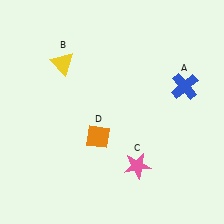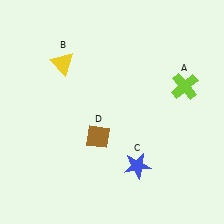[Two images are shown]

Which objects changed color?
A changed from blue to lime. C changed from pink to blue. D changed from orange to brown.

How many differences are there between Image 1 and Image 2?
There are 3 differences between the two images.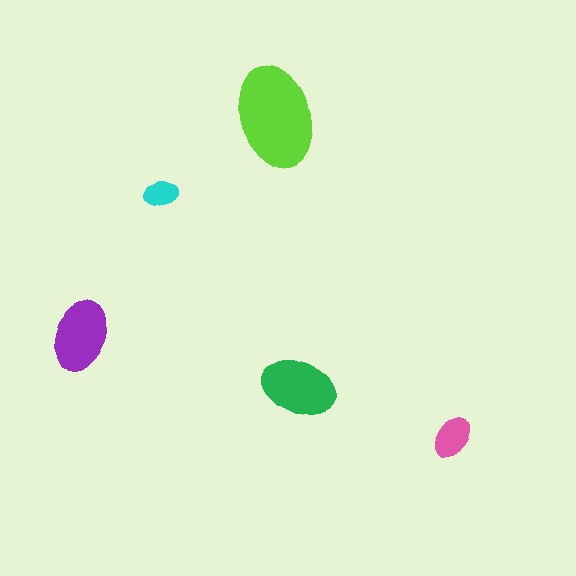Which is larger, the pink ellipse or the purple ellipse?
The purple one.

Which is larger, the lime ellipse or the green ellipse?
The lime one.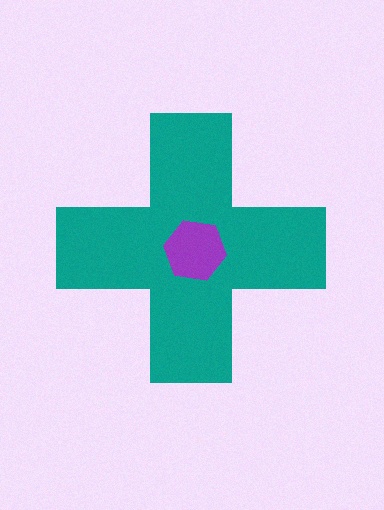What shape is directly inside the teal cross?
The purple hexagon.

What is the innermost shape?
The purple hexagon.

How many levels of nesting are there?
2.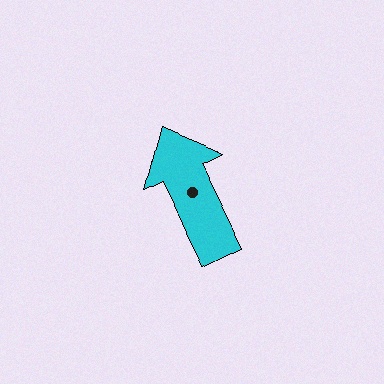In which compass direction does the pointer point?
Northwest.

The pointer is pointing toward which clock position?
Roughly 11 o'clock.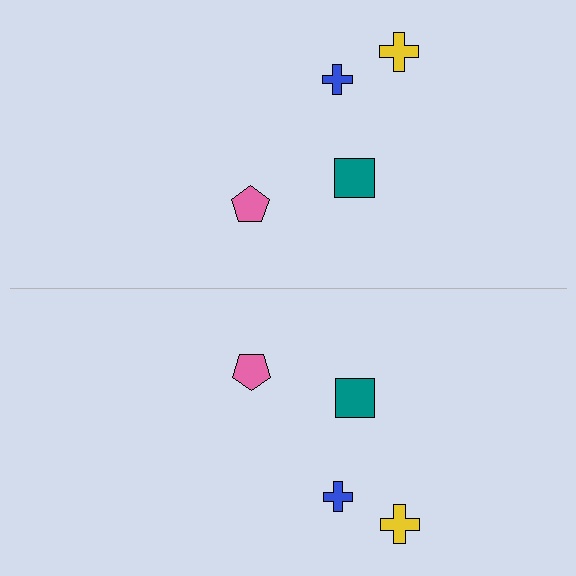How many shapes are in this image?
There are 8 shapes in this image.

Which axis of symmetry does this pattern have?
The pattern has a horizontal axis of symmetry running through the center of the image.